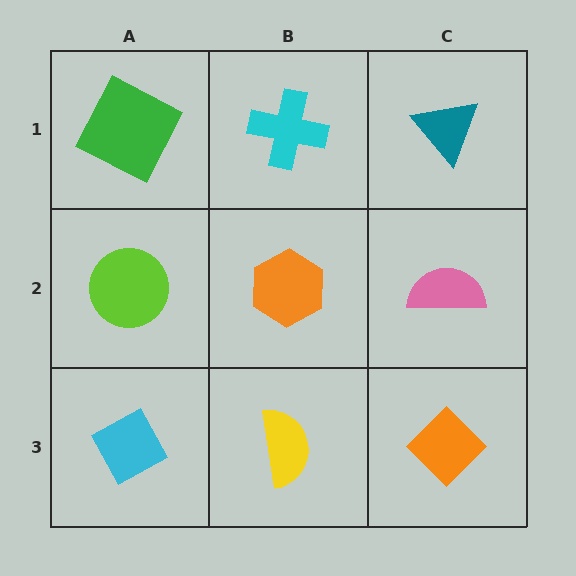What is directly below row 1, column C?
A pink semicircle.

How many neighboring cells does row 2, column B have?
4.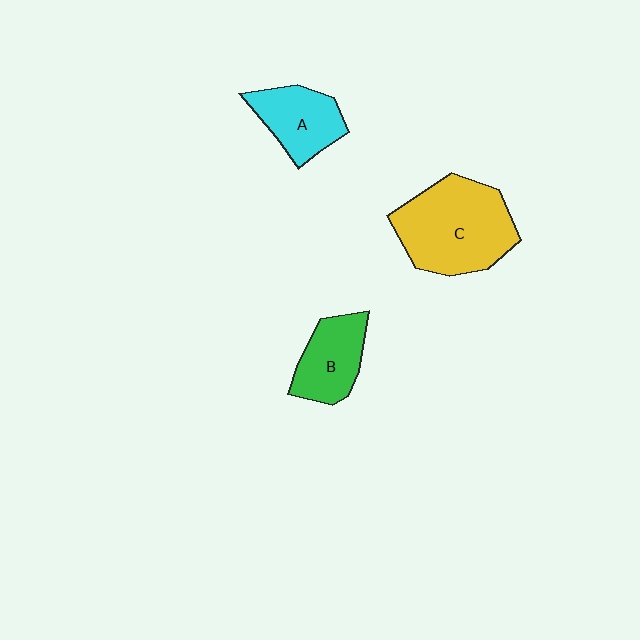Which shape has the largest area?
Shape C (yellow).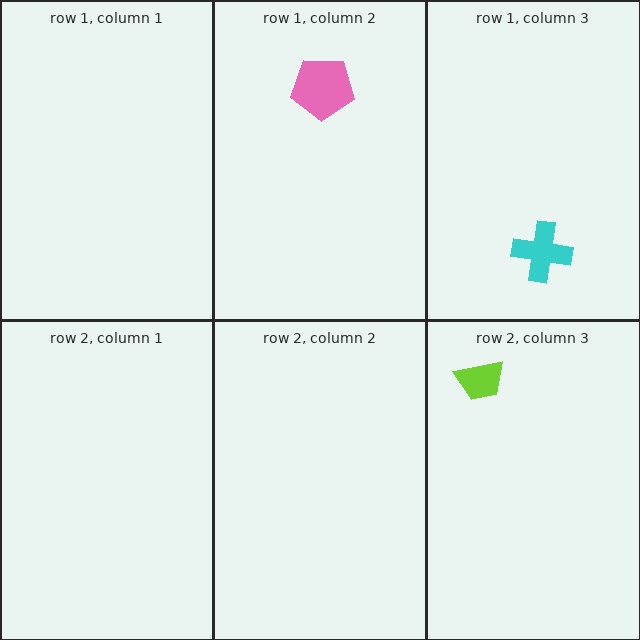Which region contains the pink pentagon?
The row 1, column 2 region.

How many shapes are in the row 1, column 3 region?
1.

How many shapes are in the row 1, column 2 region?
1.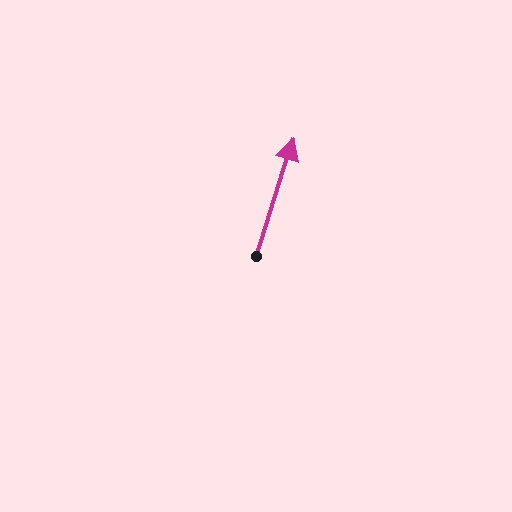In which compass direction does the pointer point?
North.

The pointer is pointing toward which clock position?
Roughly 1 o'clock.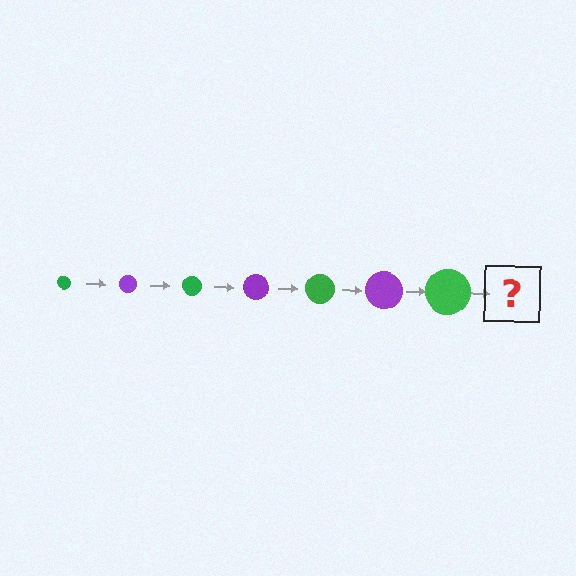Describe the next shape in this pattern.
It should be a purple circle, larger than the previous one.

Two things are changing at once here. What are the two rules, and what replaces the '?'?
The two rules are that the circle grows larger each step and the color cycles through green and purple. The '?' should be a purple circle, larger than the previous one.